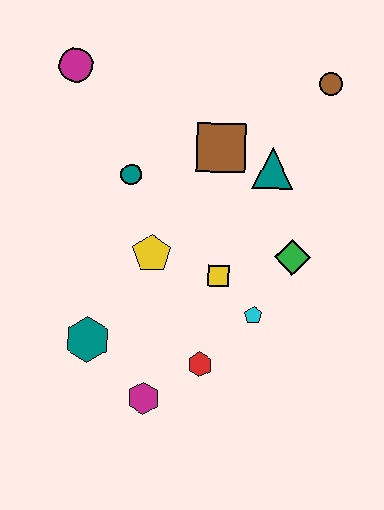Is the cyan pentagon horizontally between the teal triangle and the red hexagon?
Yes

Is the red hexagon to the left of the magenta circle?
No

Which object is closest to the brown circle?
The teal triangle is closest to the brown circle.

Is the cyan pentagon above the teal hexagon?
Yes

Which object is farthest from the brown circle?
The magenta hexagon is farthest from the brown circle.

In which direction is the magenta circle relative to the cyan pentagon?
The magenta circle is above the cyan pentagon.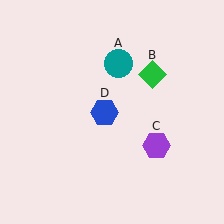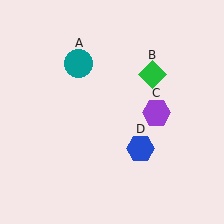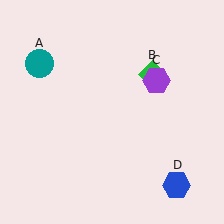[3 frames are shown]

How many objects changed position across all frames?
3 objects changed position: teal circle (object A), purple hexagon (object C), blue hexagon (object D).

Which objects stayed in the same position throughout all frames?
Green diamond (object B) remained stationary.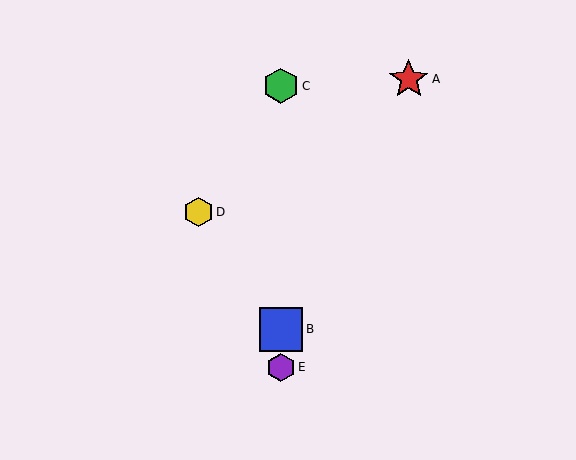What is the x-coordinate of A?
Object A is at x≈409.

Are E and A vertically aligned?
No, E is at x≈281 and A is at x≈409.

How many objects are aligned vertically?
3 objects (B, C, E) are aligned vertically.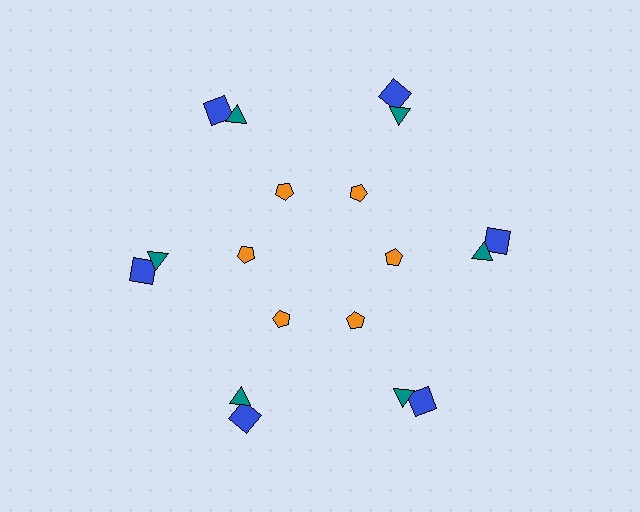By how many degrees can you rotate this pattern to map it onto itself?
The pattern maps onto itself every 60 degrees of rotation.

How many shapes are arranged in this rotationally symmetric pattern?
There are 18 shapes, arranged in 6 groups of 3.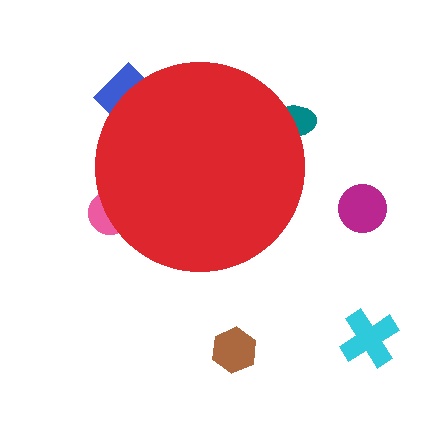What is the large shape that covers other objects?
A red circle.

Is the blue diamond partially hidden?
Yes, the blue diamond is partially hidden behind the red circle.